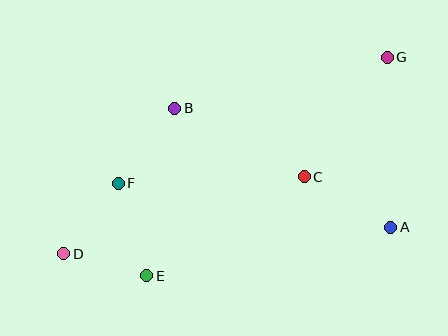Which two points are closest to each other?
Points D and E are closest to each other.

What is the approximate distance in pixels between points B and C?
The distance between B and C is approximately 146 pixels.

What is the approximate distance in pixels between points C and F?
The distance between C and F is approximately 186 pixels.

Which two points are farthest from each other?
Points D and G are farthest from each other.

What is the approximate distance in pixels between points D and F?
The distance between D and F is approximately 89 pixels.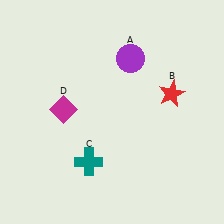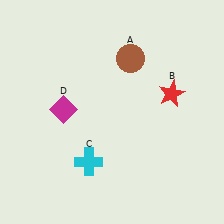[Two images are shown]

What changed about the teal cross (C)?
In Image 1, C is teal. In Image 2, it changed to cyan.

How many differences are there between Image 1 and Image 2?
There are 2 differences between the two images.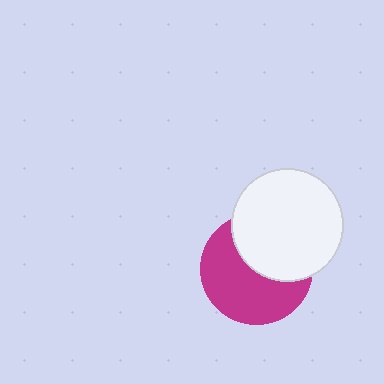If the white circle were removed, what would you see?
You would see the complete magenta circle.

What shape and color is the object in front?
The object in front is a white circle.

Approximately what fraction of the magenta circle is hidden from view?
Roughly 42% of the magenta circle is hidden behind the white circle.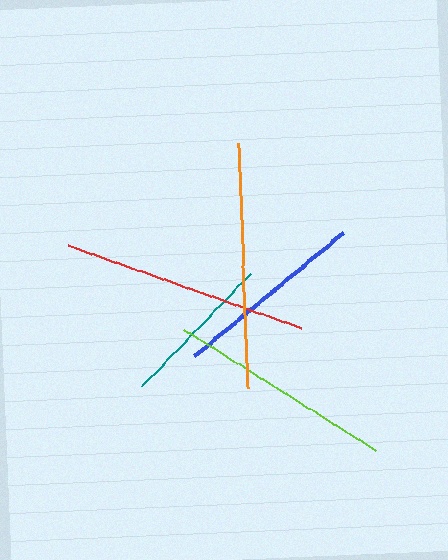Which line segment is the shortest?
The teal line is the shortest at approximately 156 pixels.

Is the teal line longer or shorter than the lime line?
The lime line is longer than the teal line.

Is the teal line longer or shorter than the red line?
The red line is longer than the teal line.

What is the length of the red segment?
The red segment is approximately 248 pixels long.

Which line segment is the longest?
The red line is the longest at approximately 248 pixels.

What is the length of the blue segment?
The blue segment is approximately 194 pixels long.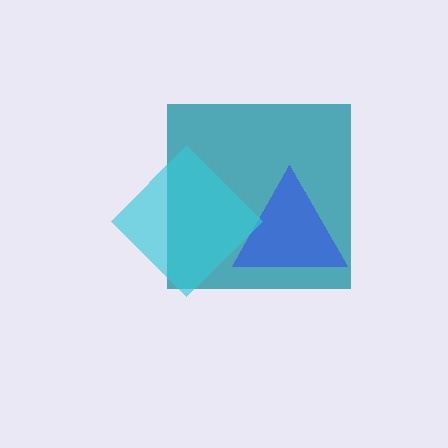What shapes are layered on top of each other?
The layered shapes are: a teal square, a blue triangle, a cyan diamond.